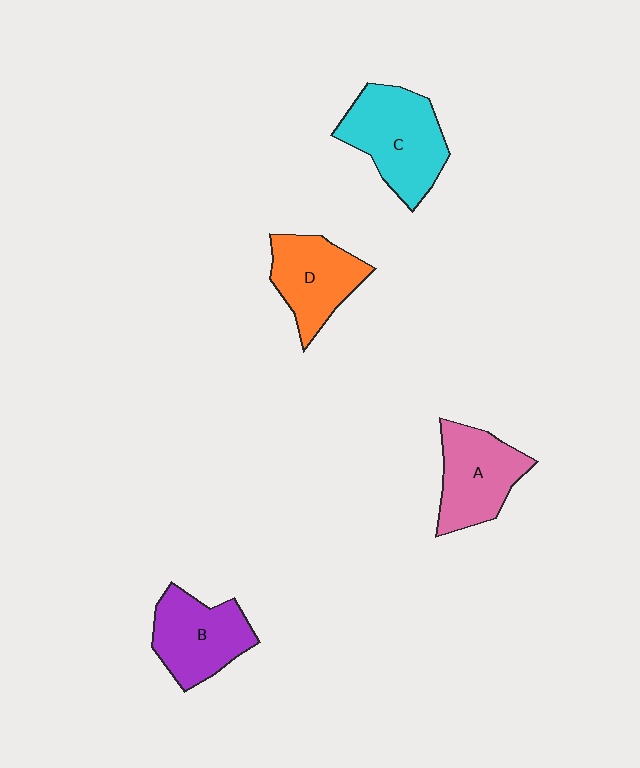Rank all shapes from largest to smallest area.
From largest to smallest: C (cyan), B (purple), A (pink), D (orange).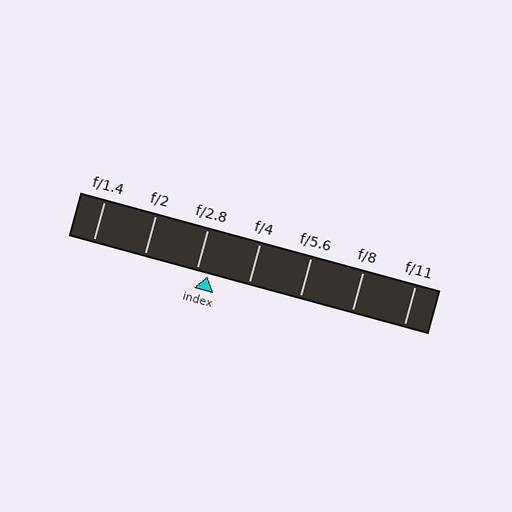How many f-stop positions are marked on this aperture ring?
There are 7 f-stop positions marked.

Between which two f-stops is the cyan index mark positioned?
The index mark is between f/2.8 and f/4.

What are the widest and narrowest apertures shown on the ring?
The widest aperture shown is f/1.4 and the narrowest is f/11.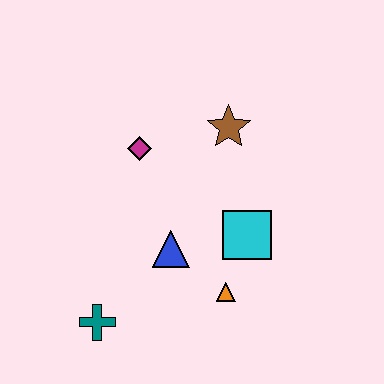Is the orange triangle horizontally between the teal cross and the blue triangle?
No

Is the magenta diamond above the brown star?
No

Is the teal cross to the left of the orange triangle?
Yes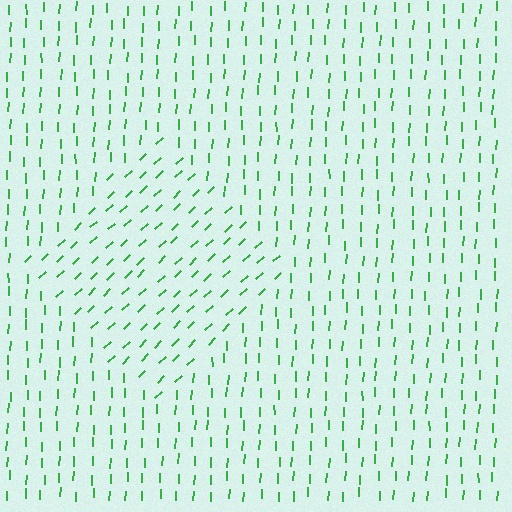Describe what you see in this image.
The image is filled with small green line segments. A diamond region in the image has lines oriented differently from the surrounding lines, creating a visible texture boundary.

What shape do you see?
I see a diamond.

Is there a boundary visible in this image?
Yes, there is a texture boundary formed by a change in line orientation.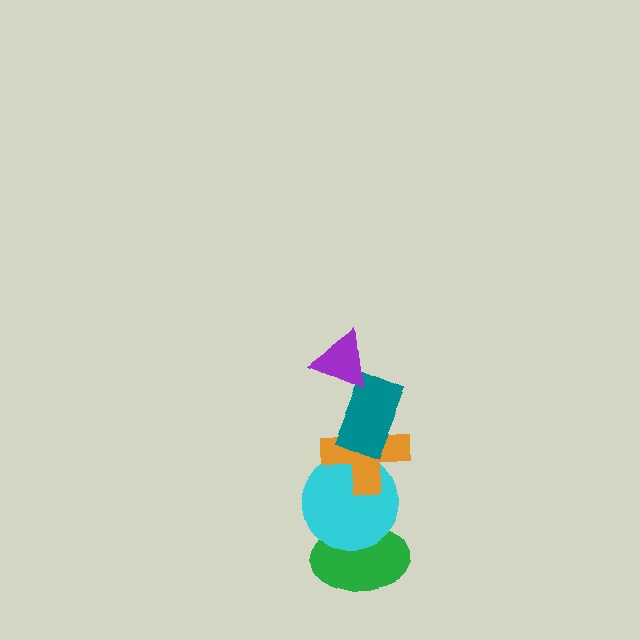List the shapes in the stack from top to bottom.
From top to bottom: the purple triangle, the teal rectangle, the orange cross, the cyan circle, the green ellipse.